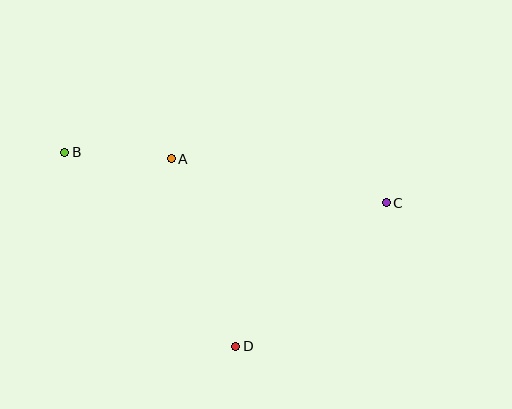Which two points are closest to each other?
Points A and B are closest to each other.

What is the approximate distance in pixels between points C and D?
The distance between C and D is approximately 208 pixels.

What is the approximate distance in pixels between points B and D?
The distance between B and D is approximately 259 pixels.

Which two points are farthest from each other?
Points B and C are farthest from each other.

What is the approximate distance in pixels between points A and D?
The distance between A and D is approximately 198 pixels.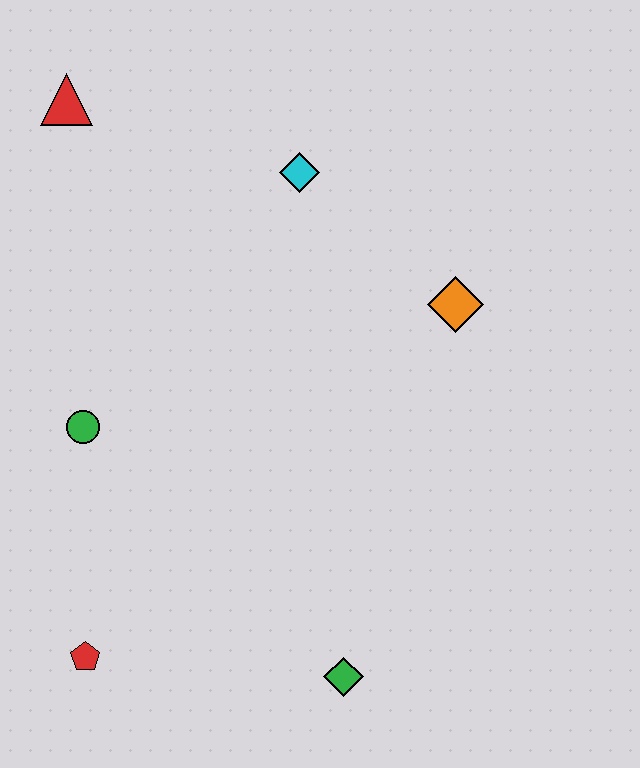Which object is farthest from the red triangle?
The green diamond is farthest from the red triangle.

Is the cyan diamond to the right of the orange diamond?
No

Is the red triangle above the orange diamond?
Yes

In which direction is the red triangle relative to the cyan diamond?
The red triangle is to the left of the cyan diamond.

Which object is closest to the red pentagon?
The green circle is closest to the red pentagon.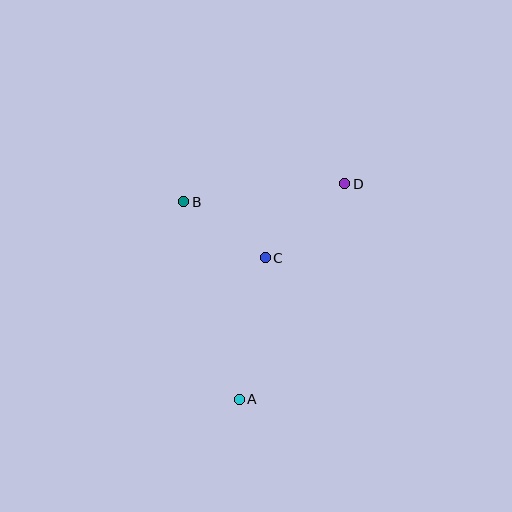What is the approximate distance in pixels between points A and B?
The distance between A and B is approximately 205 pixels.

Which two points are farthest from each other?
Points A and D are farthest from each other.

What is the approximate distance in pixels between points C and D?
The distance between C and D is approximately 108 pixels.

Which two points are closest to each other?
Points B and C are closest to each other.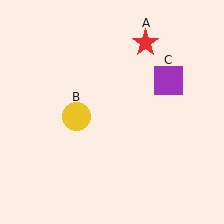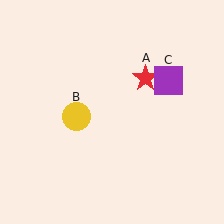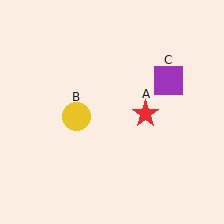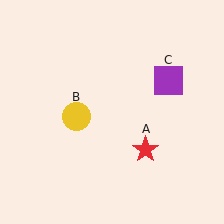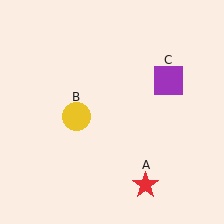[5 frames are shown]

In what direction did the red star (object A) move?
The red star (object A) moved down.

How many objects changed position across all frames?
1 object changed position: red star (object A).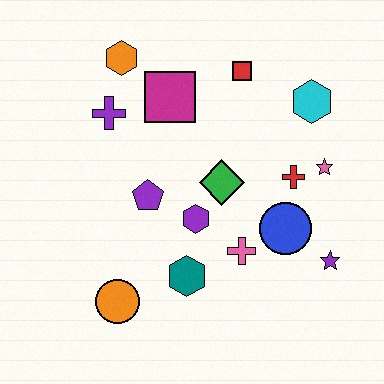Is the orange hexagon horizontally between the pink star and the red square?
No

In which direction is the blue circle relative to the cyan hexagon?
The blue circle is below the cyan hexagon.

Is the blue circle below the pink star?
Yes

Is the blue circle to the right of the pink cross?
Yes